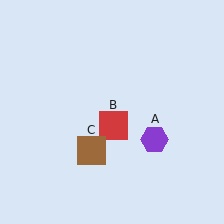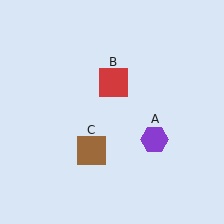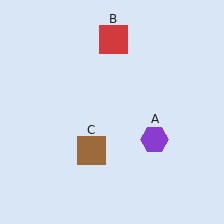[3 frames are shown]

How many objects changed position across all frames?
1 object changed position: red square (object B).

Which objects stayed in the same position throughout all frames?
Purple hexagon (object A) and brown square (object C) remained stationary.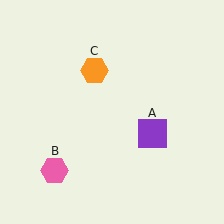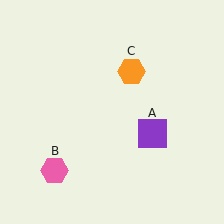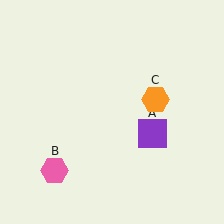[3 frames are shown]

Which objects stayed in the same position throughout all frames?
Purple square (object A) and pink hexagon (object B) remained stationary.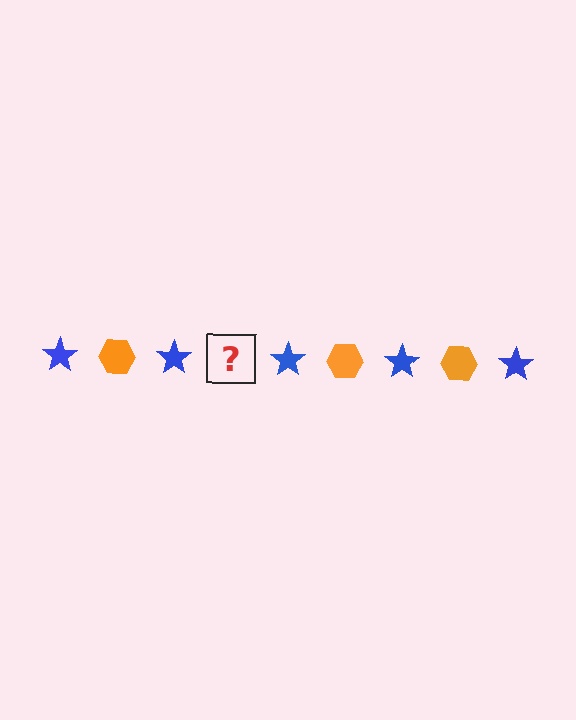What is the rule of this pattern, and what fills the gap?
The rule is that the pattern alternates between blue star and orange hexagon. The gap should be filled with an orange hexagon.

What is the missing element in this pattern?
The missing element is an orange hexagon.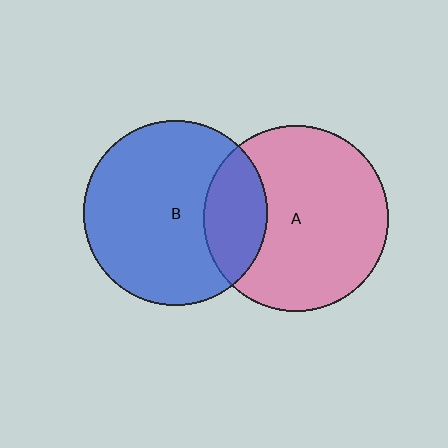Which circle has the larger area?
Circle A (pink).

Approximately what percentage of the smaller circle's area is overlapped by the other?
Approximately 25%.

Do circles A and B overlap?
Yes.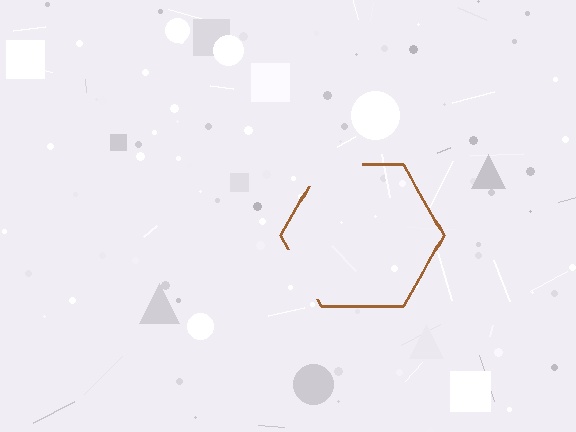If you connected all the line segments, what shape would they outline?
They would outline a hexagon.